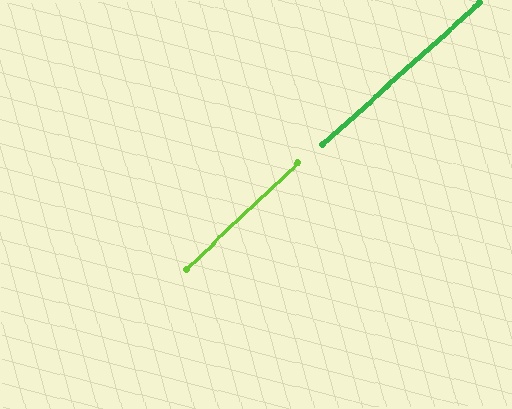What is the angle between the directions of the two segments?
Approximately 2 degrees.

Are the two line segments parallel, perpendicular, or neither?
Parallel — their directions differ by only 1.8°.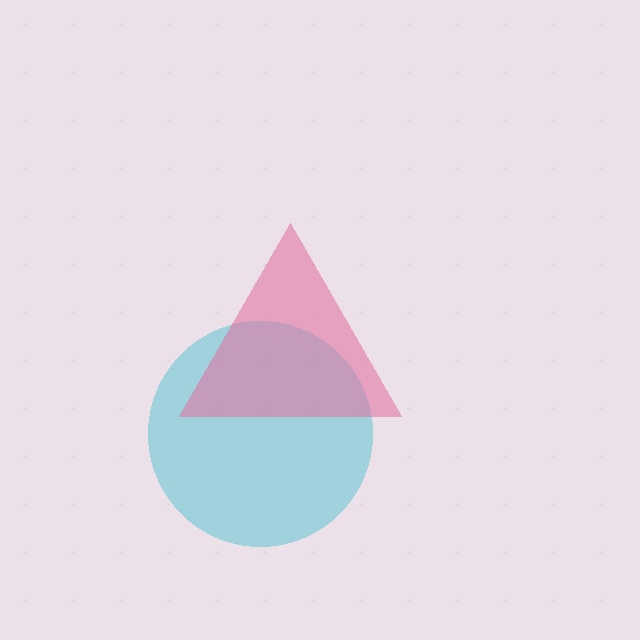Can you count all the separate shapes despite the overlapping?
Yes, there are 2 separate shapes.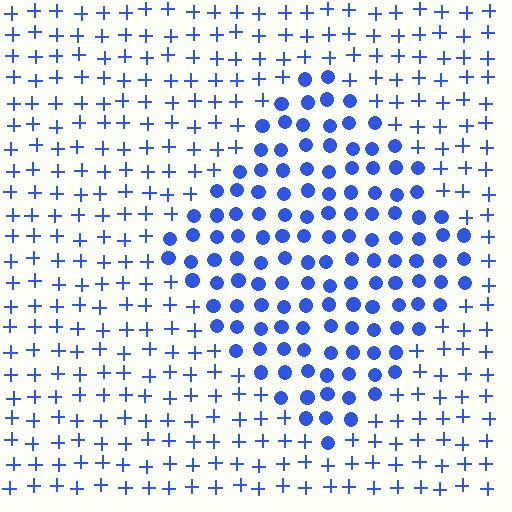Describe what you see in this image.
The image is filled with small blue elements arranged in a uniform grid. A diamond-shaped region contains circles, while the surrounding area contains plus signs. The boundary is defined purely by the change in element shape.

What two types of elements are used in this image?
The image uses circles inside the diamond region and plus signs outside it.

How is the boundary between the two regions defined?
The boundary is defined by a change in element shape: circles inside vs. plus signs outside. All elements share the same color and spacing.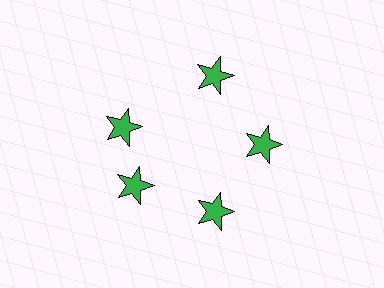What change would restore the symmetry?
The symmetry would be restored by rotating it back into even spacing with its neighbors so that all 5 stars sit at equal angles and equal distance from the center.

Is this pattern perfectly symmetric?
No. The 5 green stars are arranged in a ring, but one element near the 10 o'clock position is rotated out of alignment along the ring, breaking the 5-fold rotational symmetry.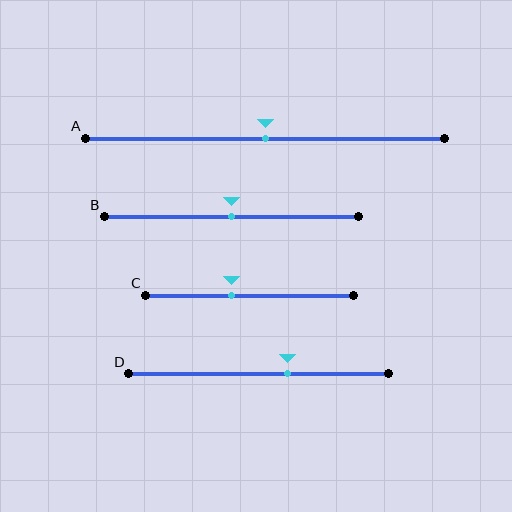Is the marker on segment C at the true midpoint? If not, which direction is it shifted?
No, the marker on segment C is shifted to the left by about 9% of the segment length.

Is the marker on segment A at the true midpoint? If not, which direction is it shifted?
Yes, the marker on segment A is at the true midpoint.